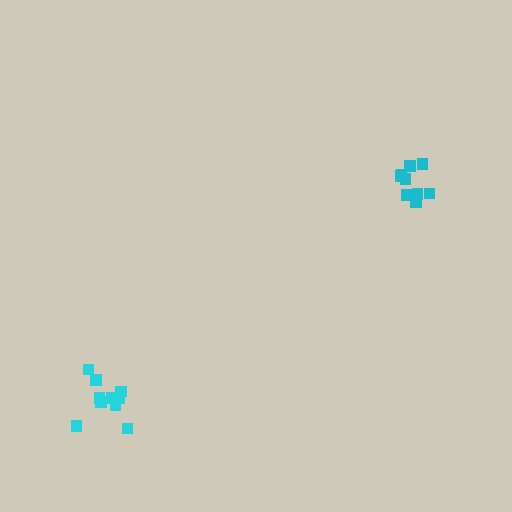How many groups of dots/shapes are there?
There are 2 groups.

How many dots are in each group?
Group 1: 10 dots, Group 2: 9 dots (19 total).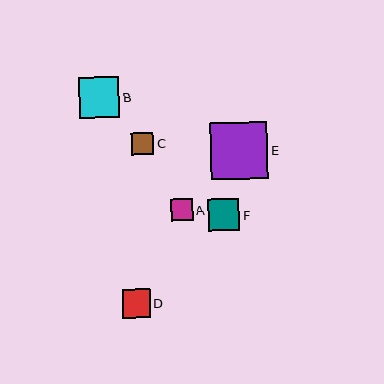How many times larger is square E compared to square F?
Square E is approximately 1.8 times the size of square F.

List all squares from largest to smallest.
From largest to smallest: E, B, F, D, A, C.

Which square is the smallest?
Square C is the smallest with a size of approximately 22 pixels.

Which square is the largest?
Square E is the largest with a size of approximately 57 pixels.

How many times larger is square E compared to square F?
Square E is approximately 1.8 times the size of square F.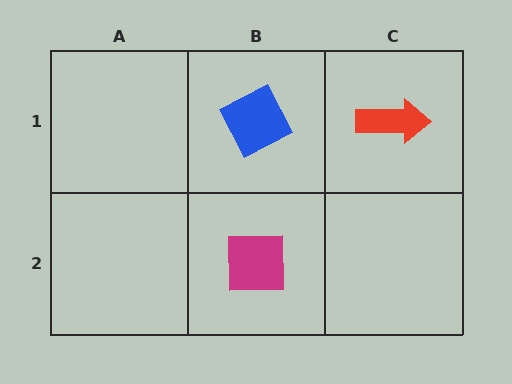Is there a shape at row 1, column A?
No, that cell is empty.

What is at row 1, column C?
A red arrow.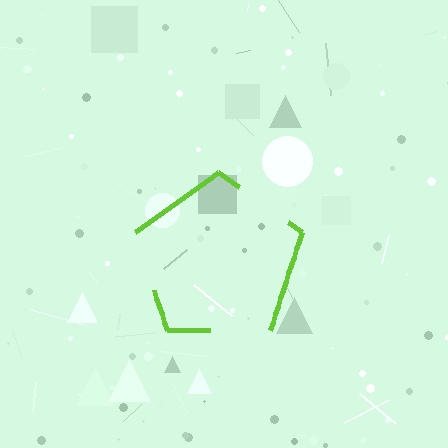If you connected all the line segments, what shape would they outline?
They would outline a pentagon.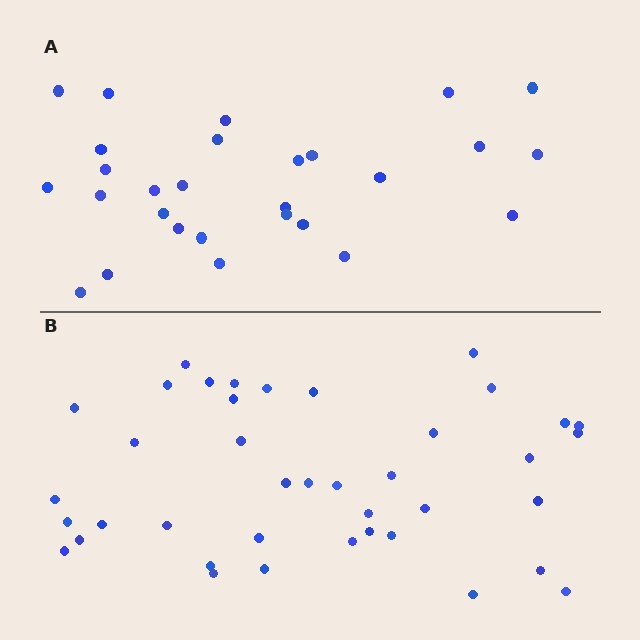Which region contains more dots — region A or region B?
Region B (the bottom region) has more dots.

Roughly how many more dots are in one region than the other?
Region B has roughly 12 or so more dots than region A.